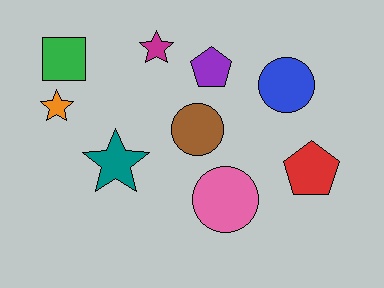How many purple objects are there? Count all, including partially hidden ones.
There is 1 purple object.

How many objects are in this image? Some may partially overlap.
There are 9 objects.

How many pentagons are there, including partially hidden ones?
There are 2 pentagons.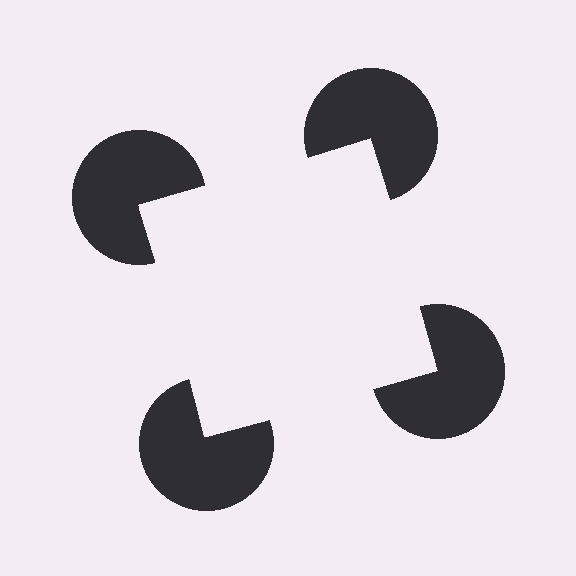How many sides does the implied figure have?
4 sides.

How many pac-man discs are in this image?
There are 4 — one at each vertex of the illusory square.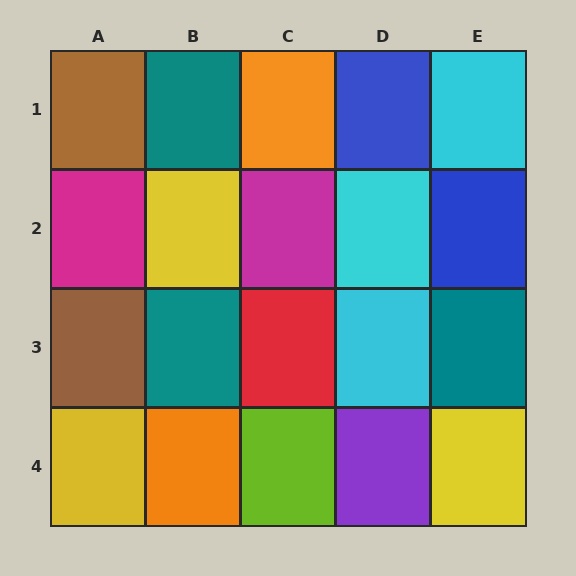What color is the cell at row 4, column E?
Yellow.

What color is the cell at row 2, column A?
Magenta.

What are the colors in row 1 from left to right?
Brown, teal, orange, blue, cyan.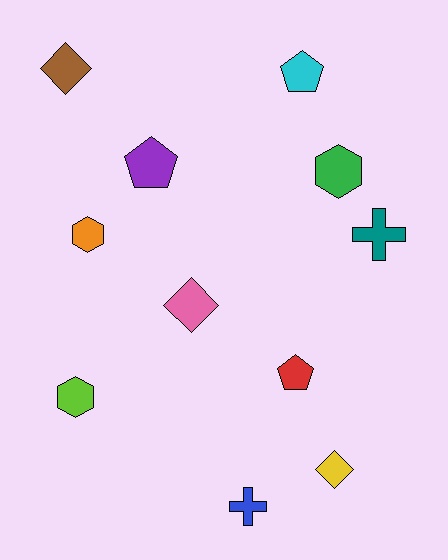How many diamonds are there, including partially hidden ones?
There are 3 diamonds.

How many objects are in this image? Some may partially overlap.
There are 11 objects.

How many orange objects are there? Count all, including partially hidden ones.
There is 1 orange object.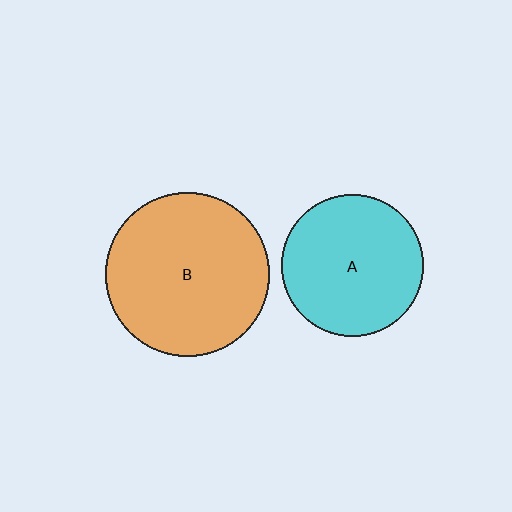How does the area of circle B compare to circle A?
Approximately 1.3 times.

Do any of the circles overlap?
No, none of the circles overlap.